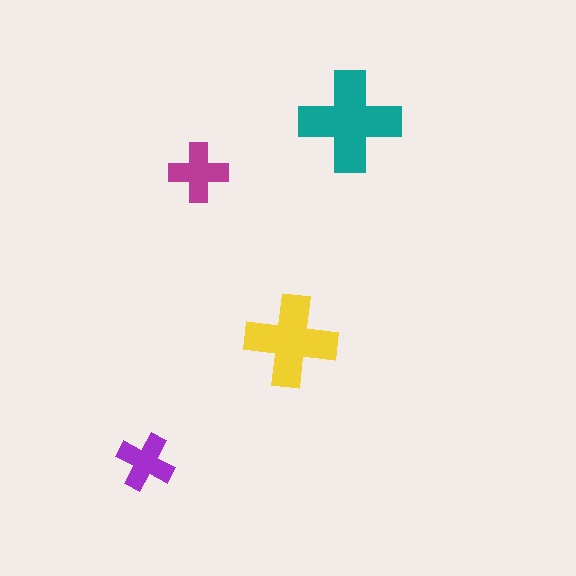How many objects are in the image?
There are 4 objects in the image.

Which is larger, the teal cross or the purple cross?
The teal one.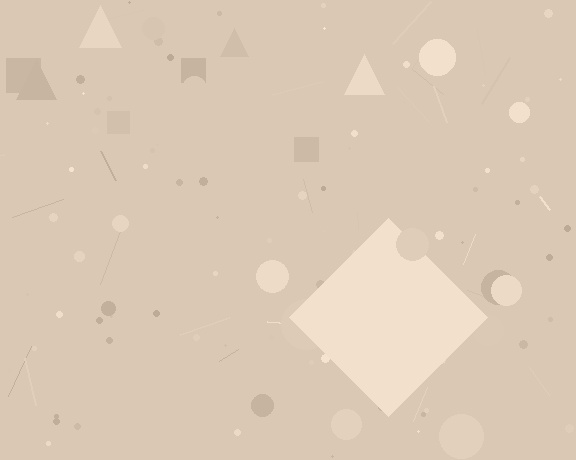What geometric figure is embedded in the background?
A diamond is embedded in the background.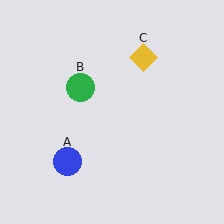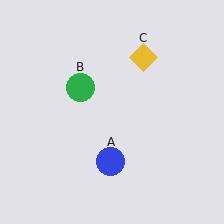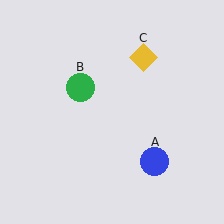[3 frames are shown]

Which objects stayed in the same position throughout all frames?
Green circle (object B) and yellow diamond (object C) remained stationary.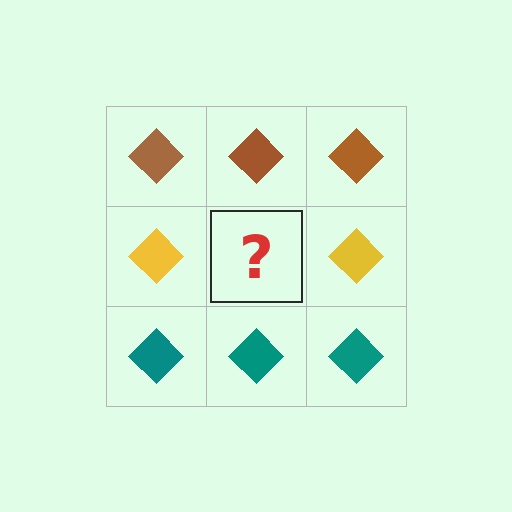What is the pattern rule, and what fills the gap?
The rule is that each row has a consistent color. The gap should be filled with a yellow diamond.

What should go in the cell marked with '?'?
The missing cell should contain a yellow diamond.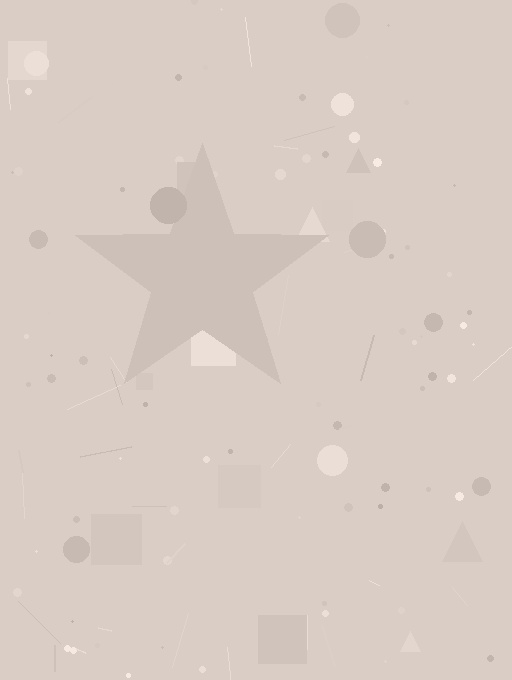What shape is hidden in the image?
A star is hidden in the image.